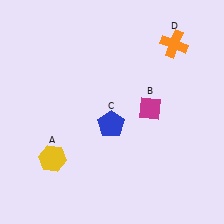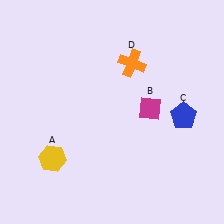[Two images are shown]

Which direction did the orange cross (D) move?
The orange cross (D) moved left.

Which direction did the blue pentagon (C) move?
The blue pentagon (C) moved right.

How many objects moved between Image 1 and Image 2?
2 objects moved between the two images.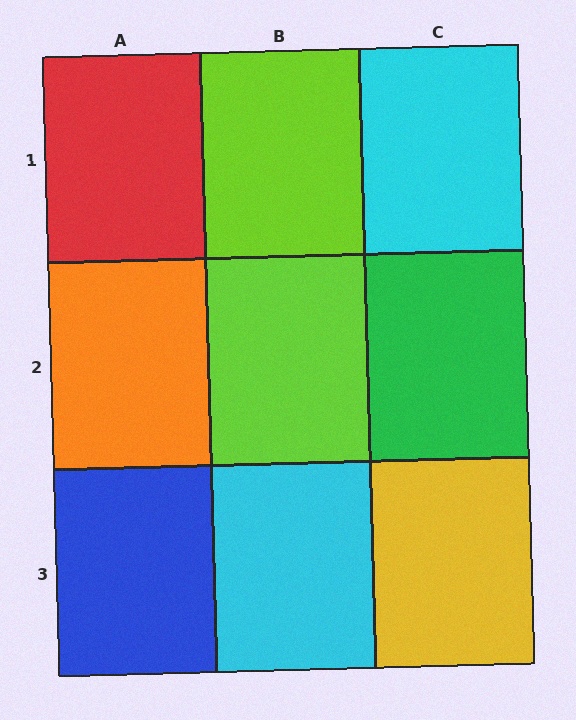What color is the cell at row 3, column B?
Cyan.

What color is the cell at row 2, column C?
Green.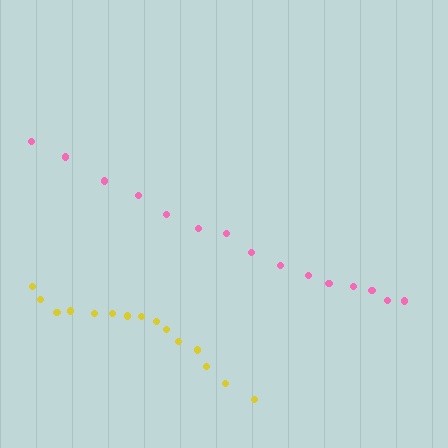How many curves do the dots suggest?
There are 2 distinct paths.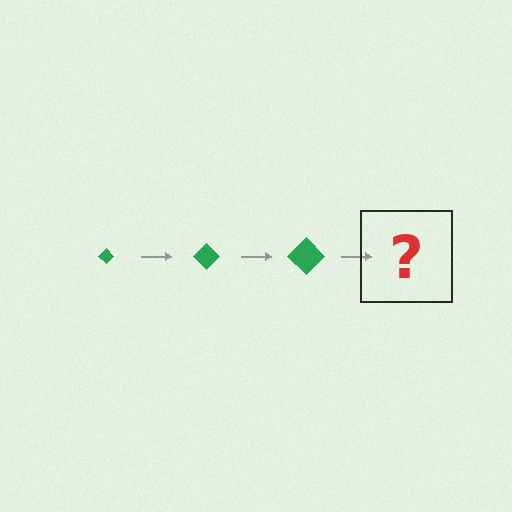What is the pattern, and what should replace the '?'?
The pattern is that the diamond gets progressively larger each step. The '?' should be a green diamond, larger than the previous one.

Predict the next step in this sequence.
The next step is a green diamond, larger than the previous one.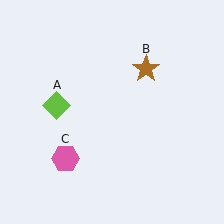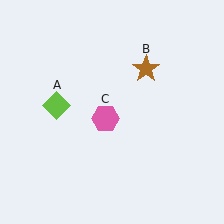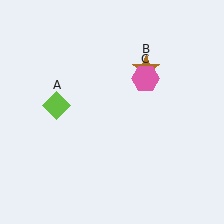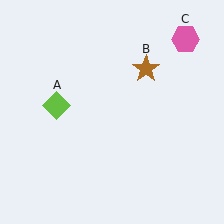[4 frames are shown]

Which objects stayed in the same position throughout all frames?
Lime diamond (object A) and brown star (object B) remained stationary.